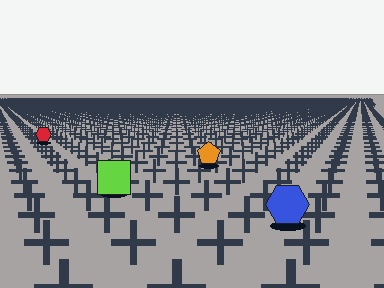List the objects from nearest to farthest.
From nearest to farthest: the blue hexagon, the lime square, the orange pentagon, the red hexagon.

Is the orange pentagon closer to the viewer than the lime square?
No. The lime square is closer — you can tell from the texture gradient: the ground texture is coarser near it.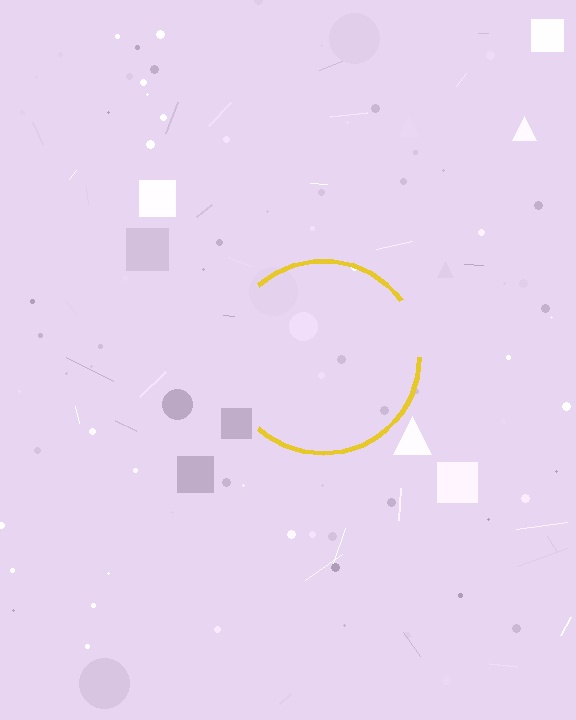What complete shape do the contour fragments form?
The contour fragments form a circle.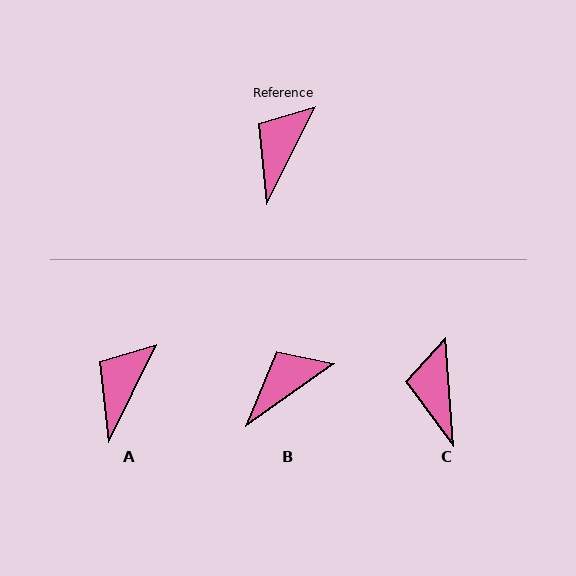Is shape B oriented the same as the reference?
No, it is off by about 28 degrees.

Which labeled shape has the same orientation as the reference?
A.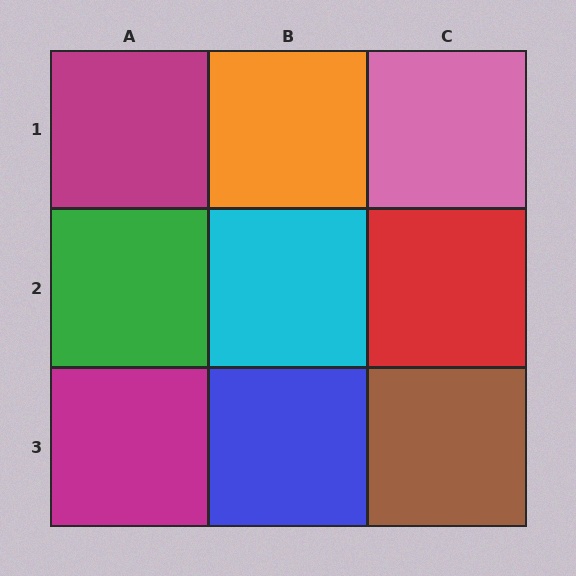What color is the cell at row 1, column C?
Pink.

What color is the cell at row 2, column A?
Green.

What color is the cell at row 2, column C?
Red.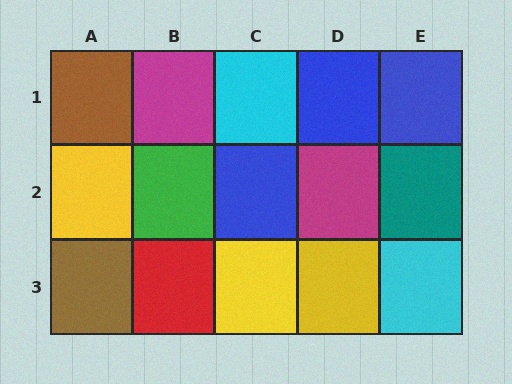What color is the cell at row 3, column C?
Yellow.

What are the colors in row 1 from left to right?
Brown, magenta, cyan, blue, blue.